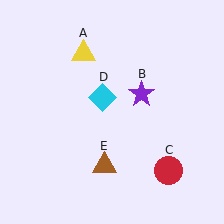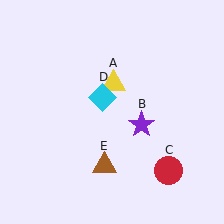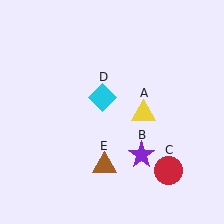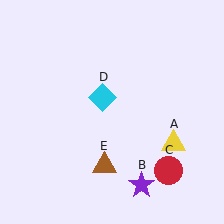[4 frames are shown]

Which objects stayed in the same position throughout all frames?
Red circle (object C) and cyan diamond (object D) and brown triangle (object E) remained stationary.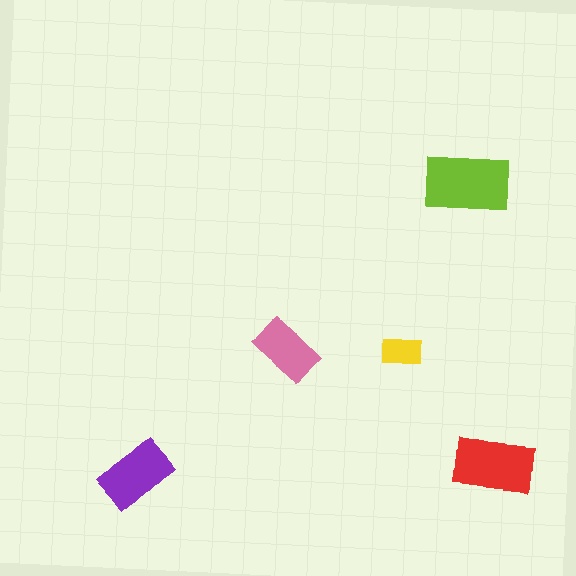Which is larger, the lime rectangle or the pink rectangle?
The lime one.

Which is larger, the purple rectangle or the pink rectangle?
The purple one.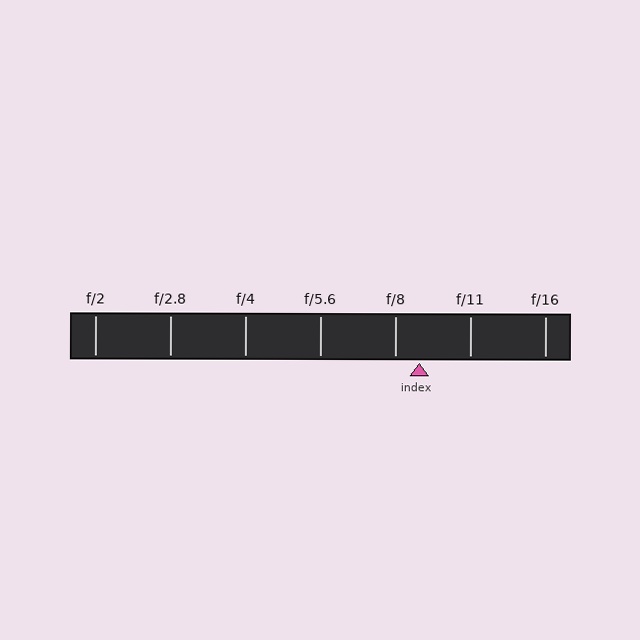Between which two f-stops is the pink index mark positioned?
The index mark is between f/8 and f/11.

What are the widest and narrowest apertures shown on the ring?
The widest aperture shown is f/2 and the narrowest is f/16.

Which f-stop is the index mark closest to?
The index mark is closest to f/8.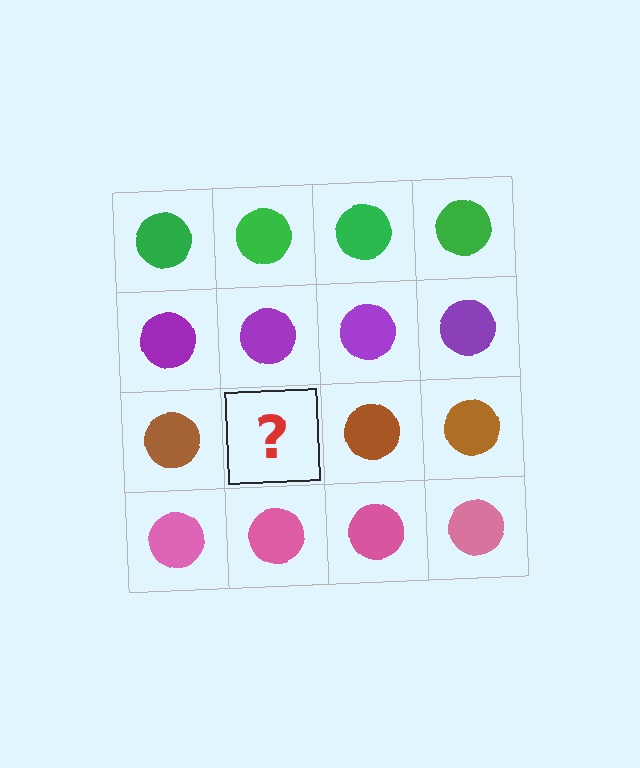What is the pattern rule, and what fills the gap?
The rule is that each row has a consistent color. The gap should be filled with a brown circle.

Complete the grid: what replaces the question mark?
The question mark should be replaced with a brown circle.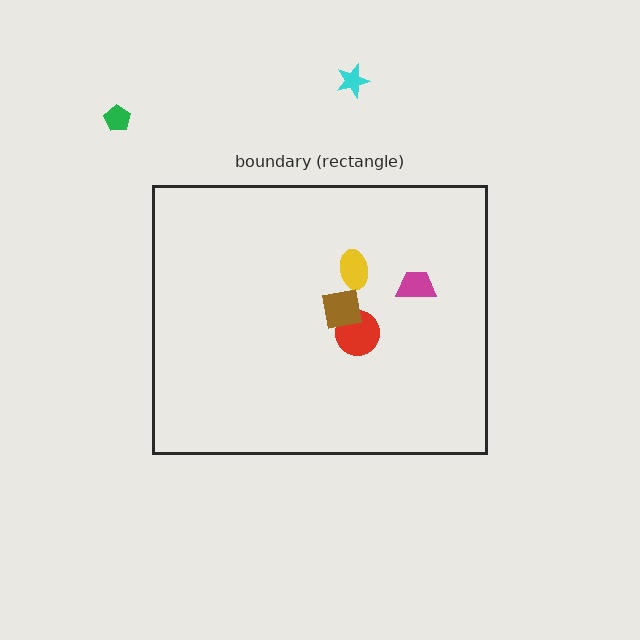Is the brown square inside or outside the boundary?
Inside.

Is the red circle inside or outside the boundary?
Inside.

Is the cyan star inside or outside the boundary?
Outside.